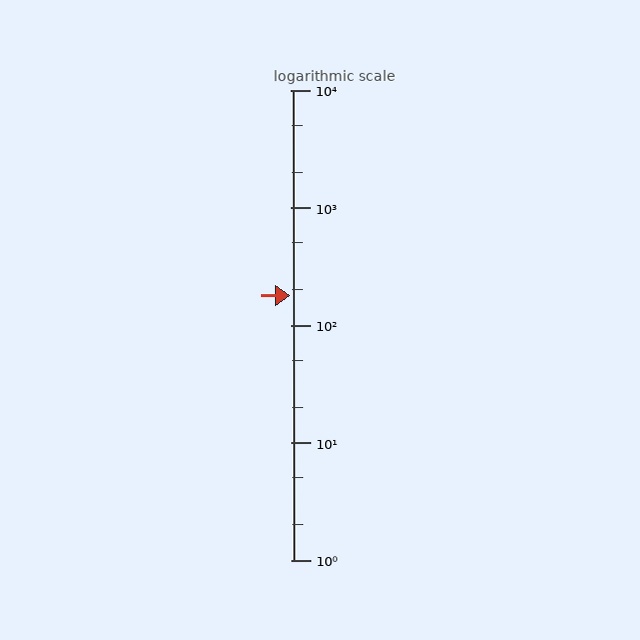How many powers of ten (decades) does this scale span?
The scale spans 4 decades, from 1 to 10000.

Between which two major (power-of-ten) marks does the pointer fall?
The pointer is between 100 and 1000.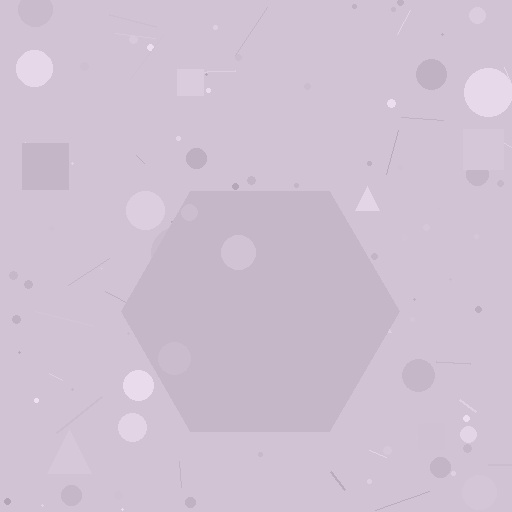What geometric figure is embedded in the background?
A hexagon is embedded in the background.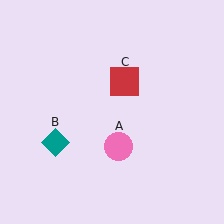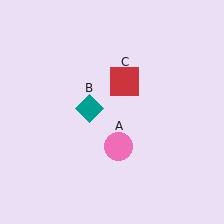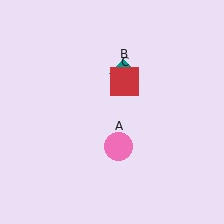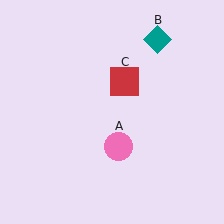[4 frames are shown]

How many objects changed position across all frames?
1 object changed position: teal diamond (object B).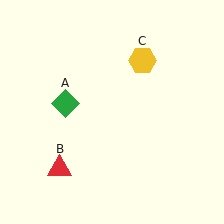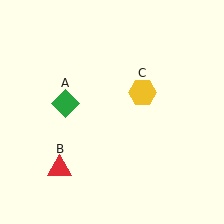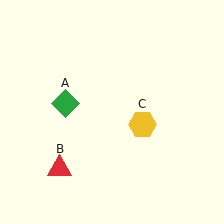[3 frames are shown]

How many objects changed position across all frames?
1 object changed position: yellow hexagon (object C).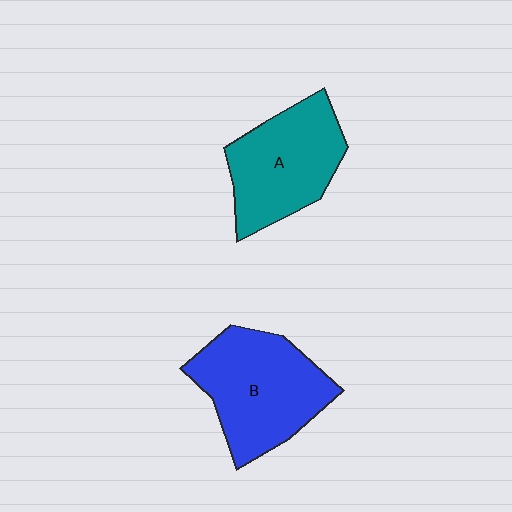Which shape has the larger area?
Shape B (blue).